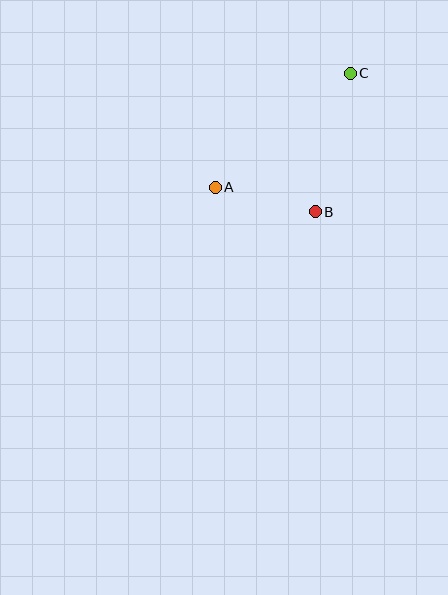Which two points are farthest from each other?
Points A and C are farthest from each other.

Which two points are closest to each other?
Points A and B are closest to each other.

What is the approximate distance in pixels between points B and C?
The distance between B and C is approximately 143 pixels.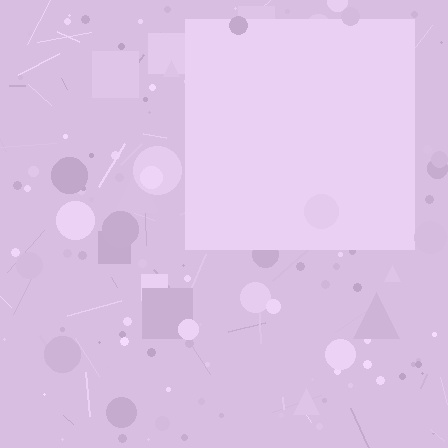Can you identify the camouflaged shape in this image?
The camouflaged shape is a square.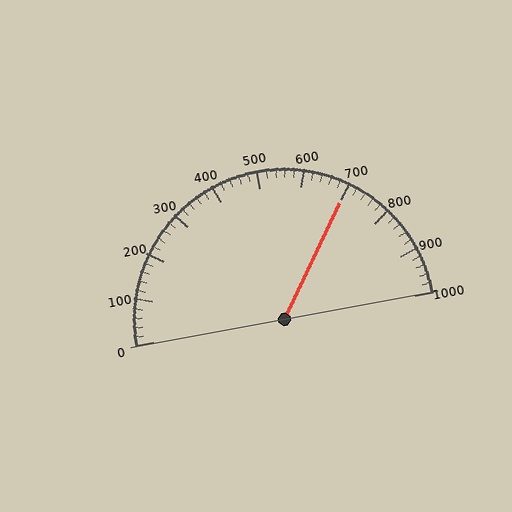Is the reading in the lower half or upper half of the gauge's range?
The reading is in the upper half of the range (0 to 1000).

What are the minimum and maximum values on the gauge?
The gauge ranges from 0 to 1000.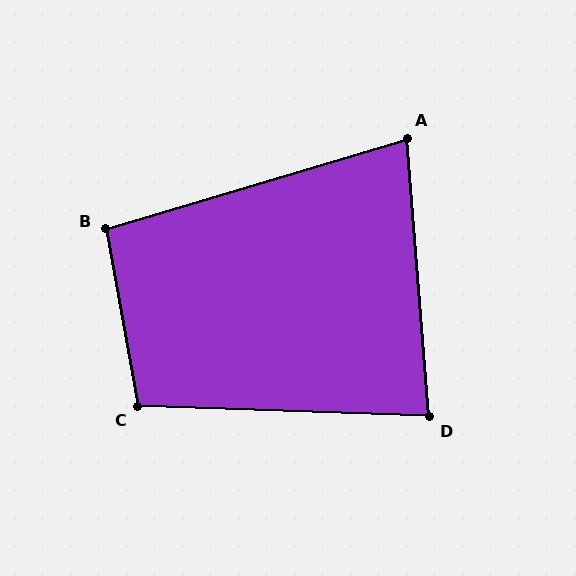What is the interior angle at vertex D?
Approximately 83 degrees (acute).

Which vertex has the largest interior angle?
C, at approximately 102 degrees.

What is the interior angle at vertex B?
Approximately 97 degrees (obtuse).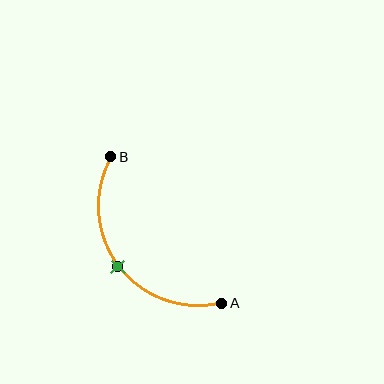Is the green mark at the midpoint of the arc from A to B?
Yes. The green mark lies on the arc at equal arc-length from both A and B — it is the arc midpoint.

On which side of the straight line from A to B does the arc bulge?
The arc bulges below and to the left of the straight line connecting A and B.